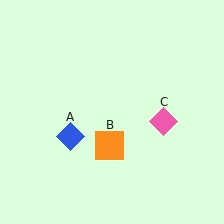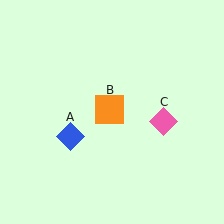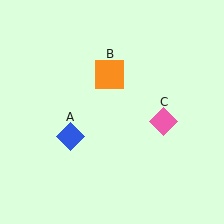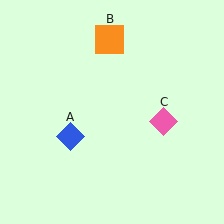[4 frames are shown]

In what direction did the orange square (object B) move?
The orange square (object B) moved up.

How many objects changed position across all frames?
1 object changed position: orange square (object B).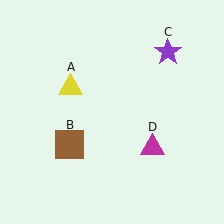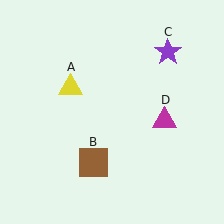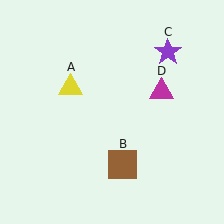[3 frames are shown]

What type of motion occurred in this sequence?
The brown square (object B), magenta triangle (object D) rotated counterclockwise around the center of the scene.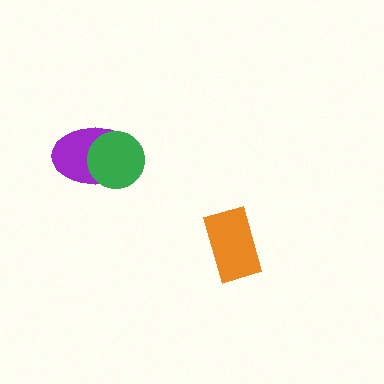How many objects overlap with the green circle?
1 object overlaps with the green circle.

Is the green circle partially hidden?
No, no other shape covers it.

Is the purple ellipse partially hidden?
Yes, it is partially covered by another shape.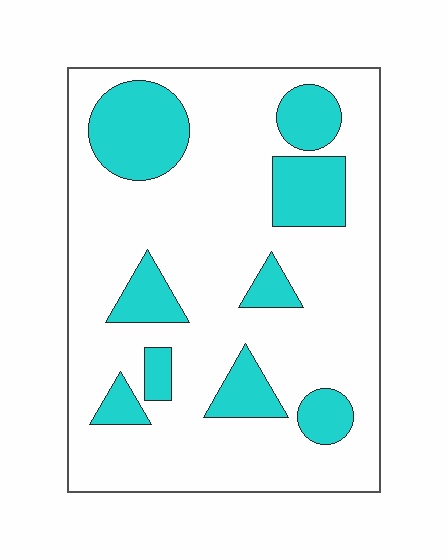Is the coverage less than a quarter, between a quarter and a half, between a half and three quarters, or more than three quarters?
Less than a quarter.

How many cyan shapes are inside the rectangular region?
9.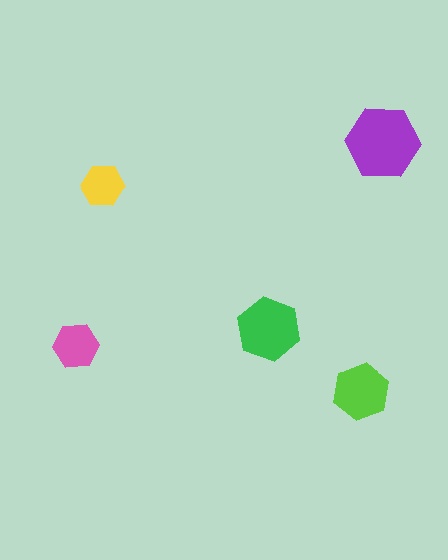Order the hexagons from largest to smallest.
the purple one, the green one, the lime one, the pink one, the yellow one.